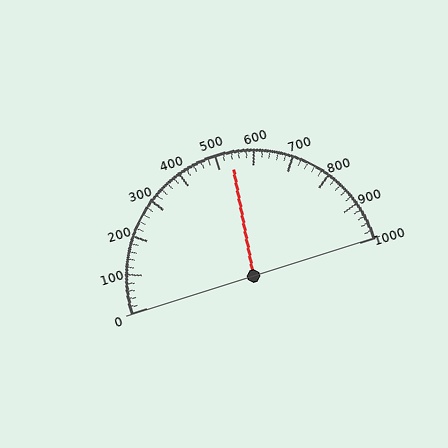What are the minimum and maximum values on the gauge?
The gauge ranges from 0 to 1000.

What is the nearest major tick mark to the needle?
The nearest major tick mark is 500.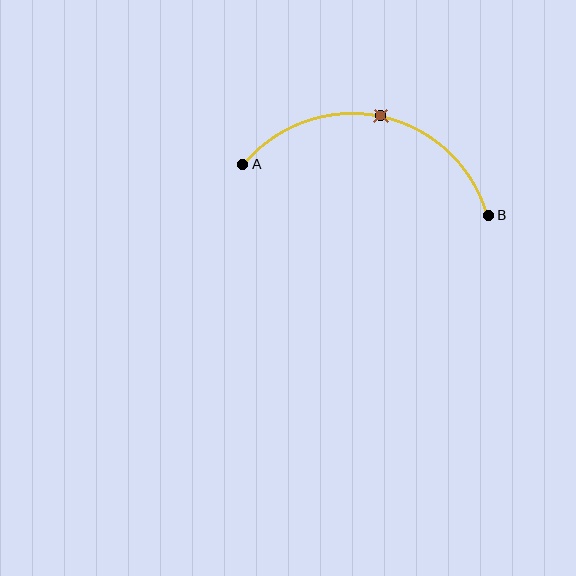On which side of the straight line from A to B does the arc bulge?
The arc bulges above the straight line connecting A and B.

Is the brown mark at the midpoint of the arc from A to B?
Yes. The brown mark lies on the arc at equal arc-length from both A and B — it is the arc midpoint.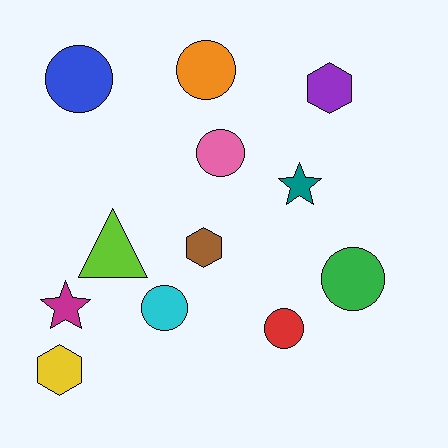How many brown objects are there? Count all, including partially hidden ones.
There is 1 brown object.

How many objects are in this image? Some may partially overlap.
There are 12 objects.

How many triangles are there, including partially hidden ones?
There is 1 triangle.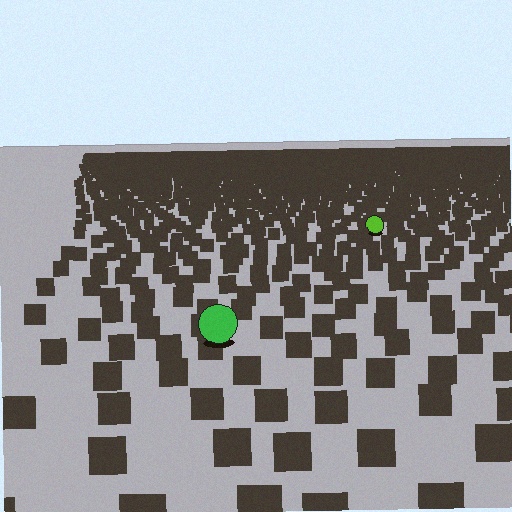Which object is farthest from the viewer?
The lime circle is farthest from the viewer. It appears smaller and the ground texture around it is denser.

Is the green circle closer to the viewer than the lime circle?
Yes. The green circle is closer — you can tell from the texture gradient: the ground texture is coarser near it.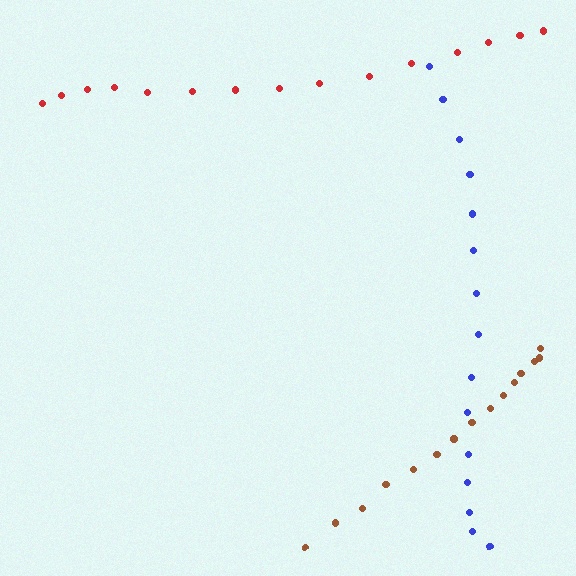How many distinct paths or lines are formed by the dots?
There are 3 distinct paths.